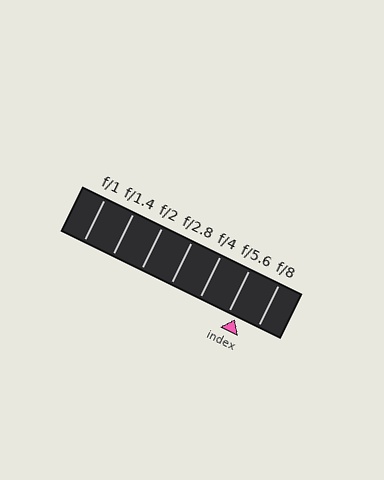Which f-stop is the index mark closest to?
The index mark is closest to f/5.6.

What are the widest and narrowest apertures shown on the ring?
The widest aperture shown is f/1 and the narrowest is f/8.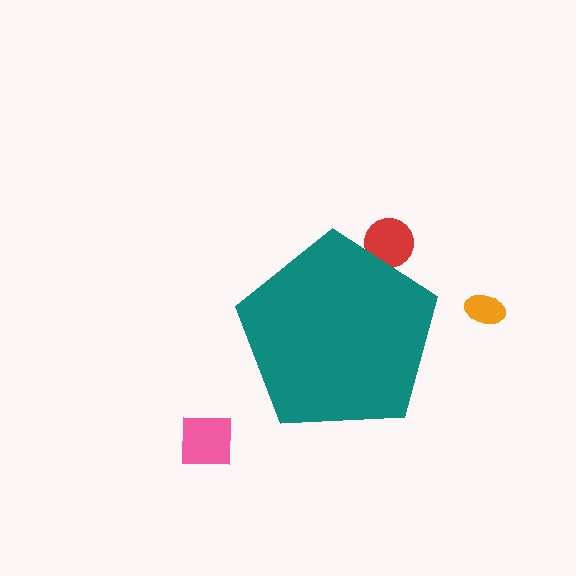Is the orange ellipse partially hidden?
No, the orange ellipse is fully visible.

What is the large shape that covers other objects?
A teal pentagon.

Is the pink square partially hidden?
No, the pink square is fully visible.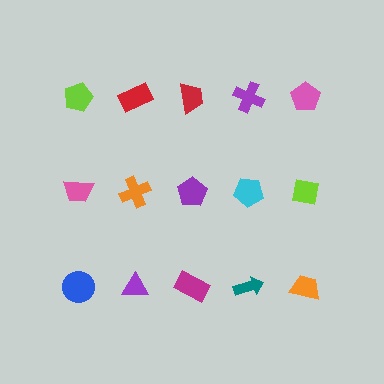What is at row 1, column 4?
A purple cross.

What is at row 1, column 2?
A red rectangle.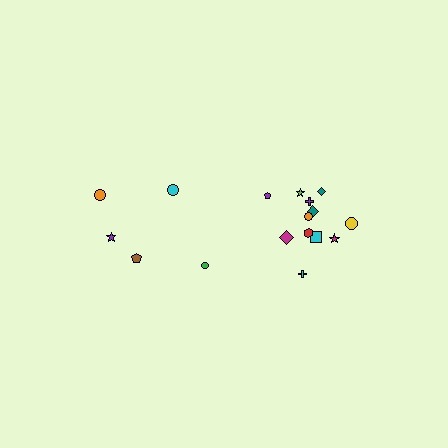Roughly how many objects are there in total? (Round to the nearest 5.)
Roughly 15 objects in total.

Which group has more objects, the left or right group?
The right group.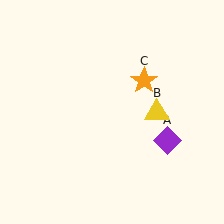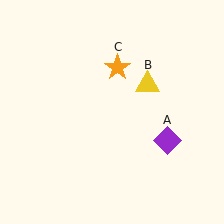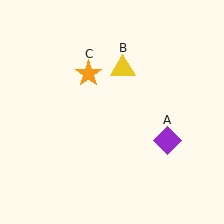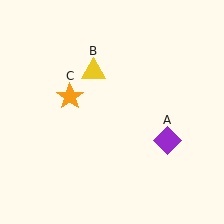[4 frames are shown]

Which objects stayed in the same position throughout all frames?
Purple diamond (object A) remained stationary.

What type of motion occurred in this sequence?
The yellow triangle (object B), orange star (object C) rotated counterclockwise around the center of the scene.